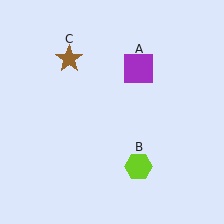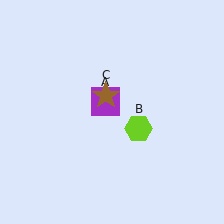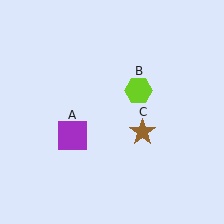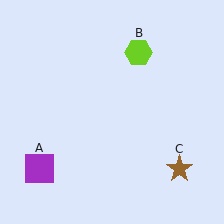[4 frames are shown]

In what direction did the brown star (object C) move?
The brown star (object C) moved down and to the right.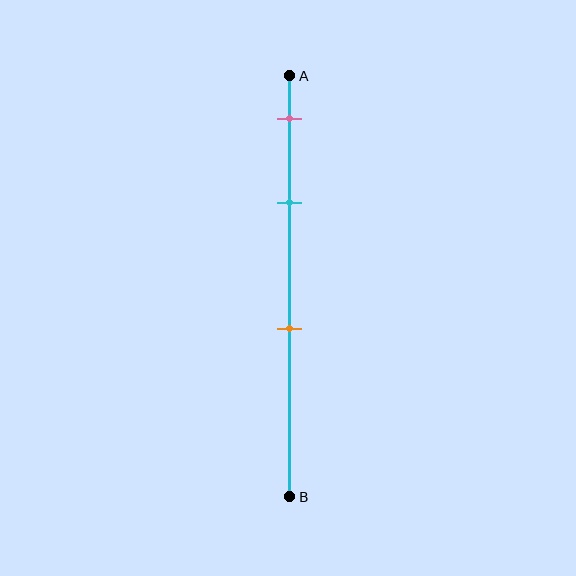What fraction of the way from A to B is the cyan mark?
The cyan mark is approximately 30% (0.3) of the way from A to B.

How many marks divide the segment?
There are 3 marks dividing the segment.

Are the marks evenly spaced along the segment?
No, the marks are not evenly spaced.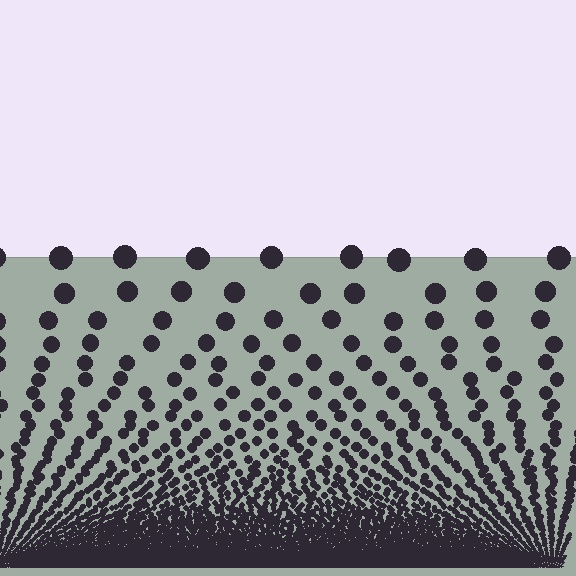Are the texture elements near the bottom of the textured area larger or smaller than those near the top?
Smaller. The gradient is inverted — elements near the bottom are smaller and denser.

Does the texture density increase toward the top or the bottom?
Density increases toward the bottom.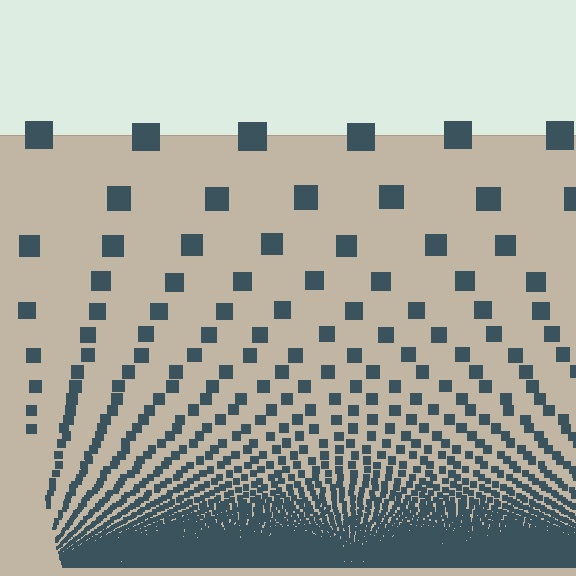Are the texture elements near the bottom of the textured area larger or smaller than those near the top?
Smaller. The gradient is inverted — elements near the bottom are smaller and denser.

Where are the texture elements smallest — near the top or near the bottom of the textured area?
Near the bottom.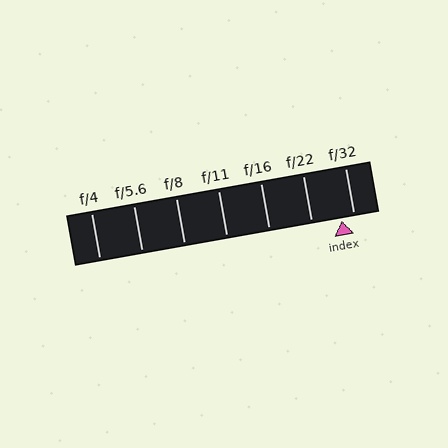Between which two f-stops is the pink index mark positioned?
The index mark is between f/22 and f/32.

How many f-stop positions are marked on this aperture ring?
There are 7 f-stop positions marked.